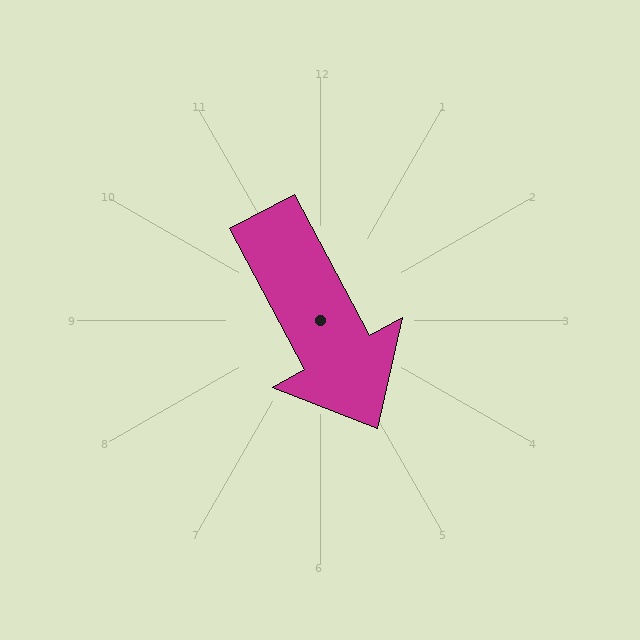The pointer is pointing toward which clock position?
Roughly 5 o'clock.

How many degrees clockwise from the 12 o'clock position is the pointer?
Approximately 152 degrees.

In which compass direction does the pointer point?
Southeast.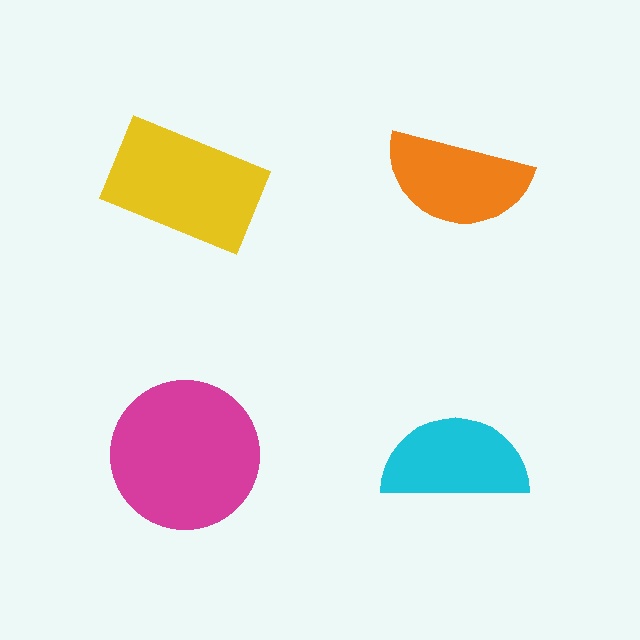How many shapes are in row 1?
2 shapes.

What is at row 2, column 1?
A magenta circle.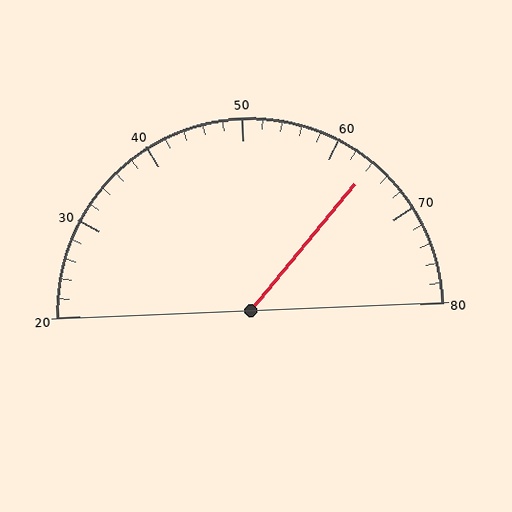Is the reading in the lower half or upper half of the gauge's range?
The reading is in the upper half of the range (20 to 80).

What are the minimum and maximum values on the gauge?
The gauge ranges from 20 to 80.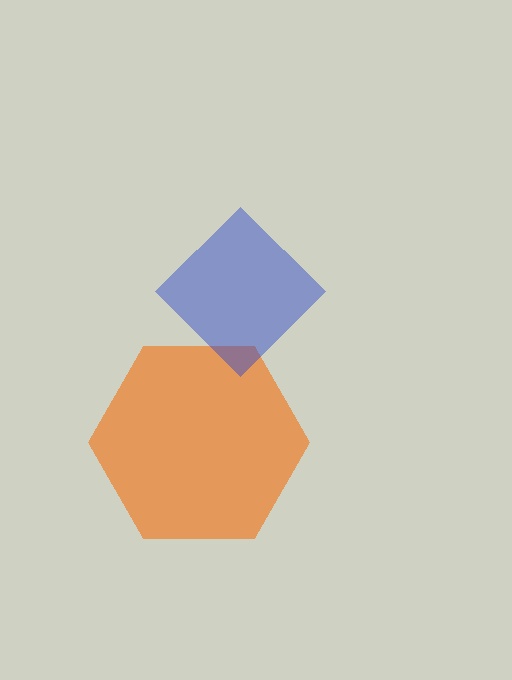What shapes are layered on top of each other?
The layered shapes are: an orange hexagon, a blue diamond.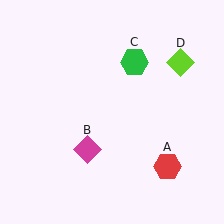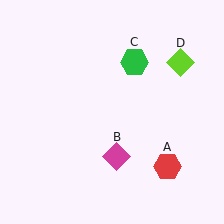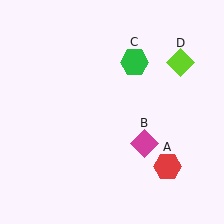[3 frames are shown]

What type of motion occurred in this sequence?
The magenta diamond (object B) rotated counterclockwise around the center of the scene.